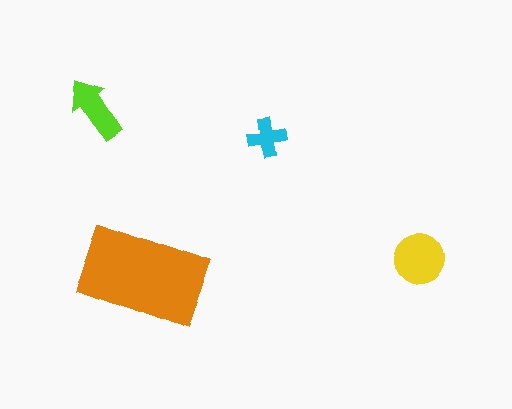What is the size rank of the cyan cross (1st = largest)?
4th.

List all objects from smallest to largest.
The cyan cross, the lime arrow, the yellow circle, the orange rectangle.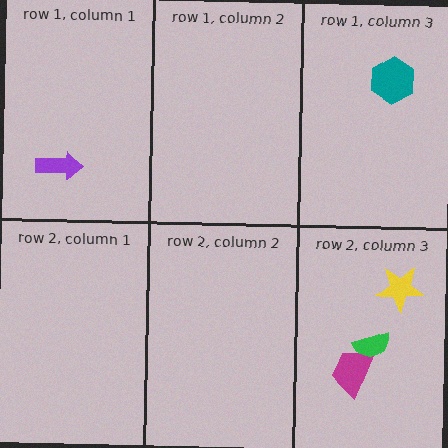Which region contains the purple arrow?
The row 1, column 1 region.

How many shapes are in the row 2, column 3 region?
3.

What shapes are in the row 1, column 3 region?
The teal hexagon.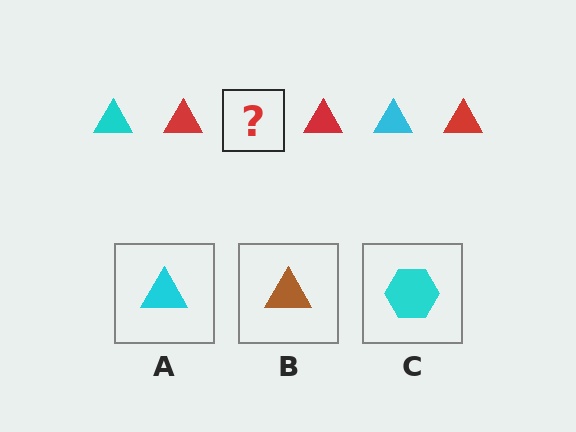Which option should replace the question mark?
Option A.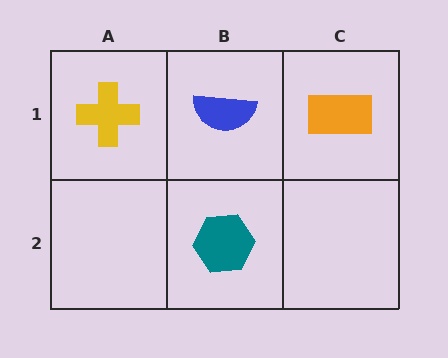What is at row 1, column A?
A yellow cross.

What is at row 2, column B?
A teal hexagon.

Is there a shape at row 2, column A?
No, that cell is empty.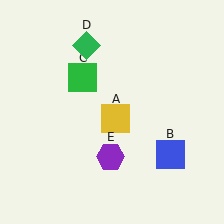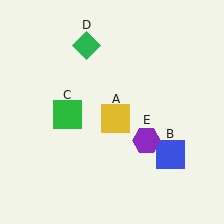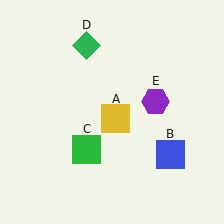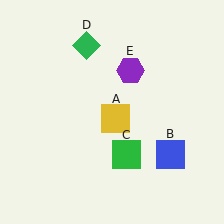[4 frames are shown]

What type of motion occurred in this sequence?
The green square (object C), purple hexagon (object E) rotated counterclockwise around the center of the scene.